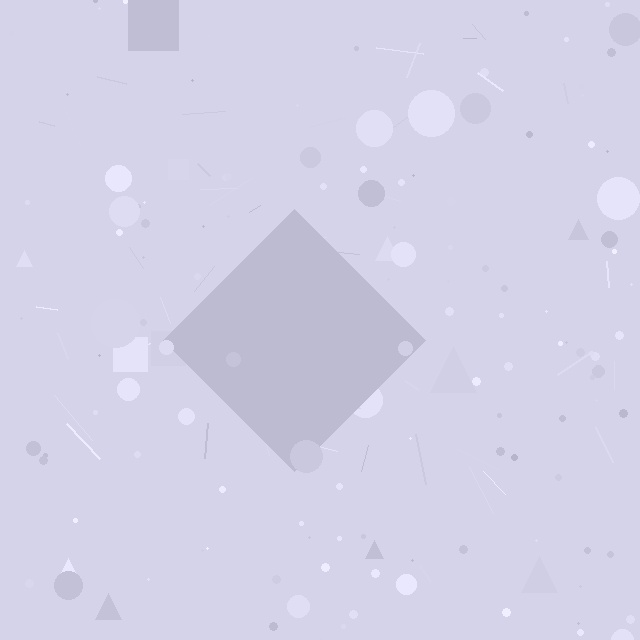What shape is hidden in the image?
A diamond is hidden in the image.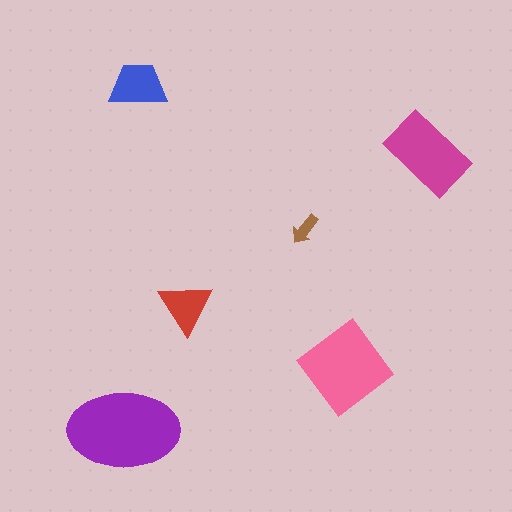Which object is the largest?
The purple ellipse.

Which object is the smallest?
The brown arrow.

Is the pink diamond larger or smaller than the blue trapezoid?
Larger.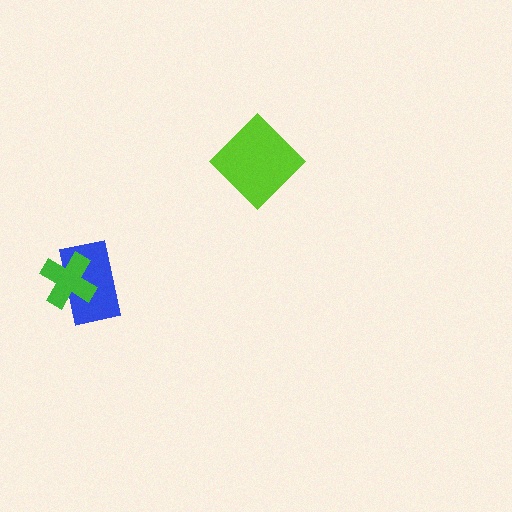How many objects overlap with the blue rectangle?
1 object overlaps with the blue rectangle.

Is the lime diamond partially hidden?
No, no other shape covers it.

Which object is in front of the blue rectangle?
The green cross is in front of the blue rectangle.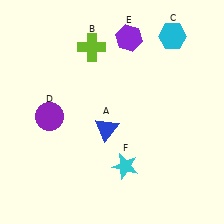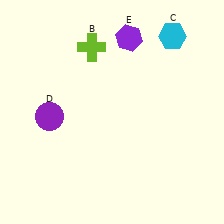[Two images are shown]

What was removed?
The cyan star (F), the blue triangle (A) were removed in Image 2.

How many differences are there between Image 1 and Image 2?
There are 2 differences between the two images.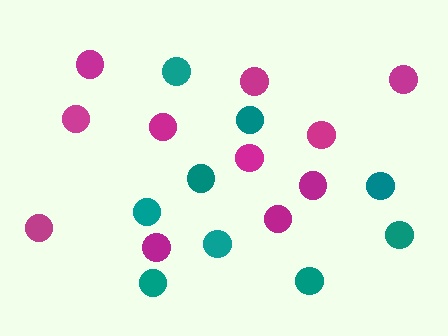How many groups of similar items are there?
There are 2 groups: one group of magenta circles (11) and one group of teal circles (9).